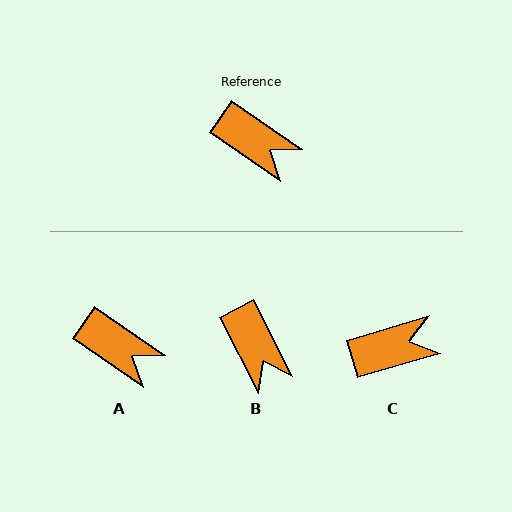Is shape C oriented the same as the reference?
No, it is off by about 51 degrees.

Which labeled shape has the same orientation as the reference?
A.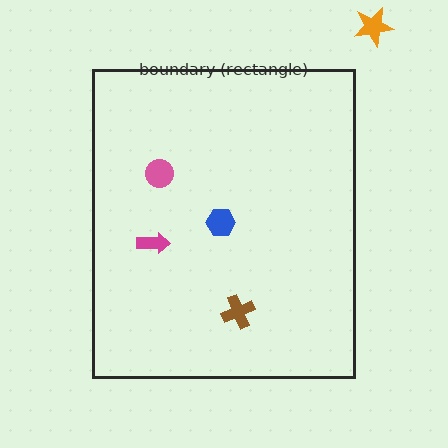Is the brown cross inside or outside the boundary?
Inside.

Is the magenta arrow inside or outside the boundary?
Inside.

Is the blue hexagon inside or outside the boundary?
Inside.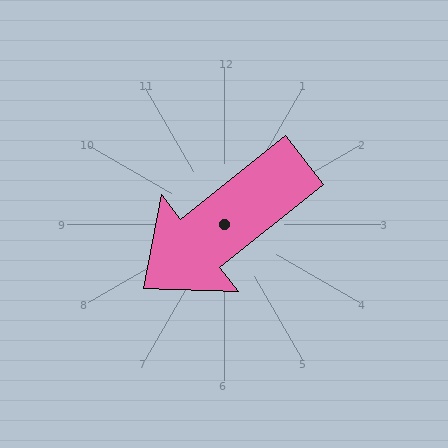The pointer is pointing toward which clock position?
Roughly 8 o'clock.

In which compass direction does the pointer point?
Southwest.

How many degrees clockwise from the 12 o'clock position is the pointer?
Approximately 232 degrees.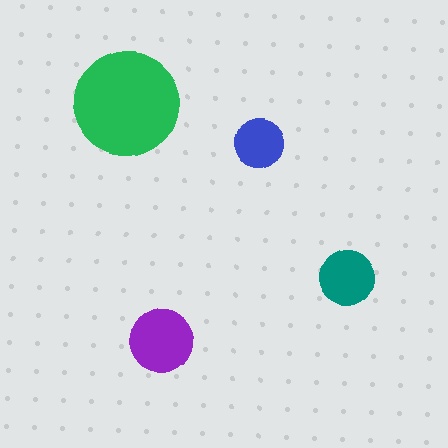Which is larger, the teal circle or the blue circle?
The teal one.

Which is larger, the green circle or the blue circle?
The green one.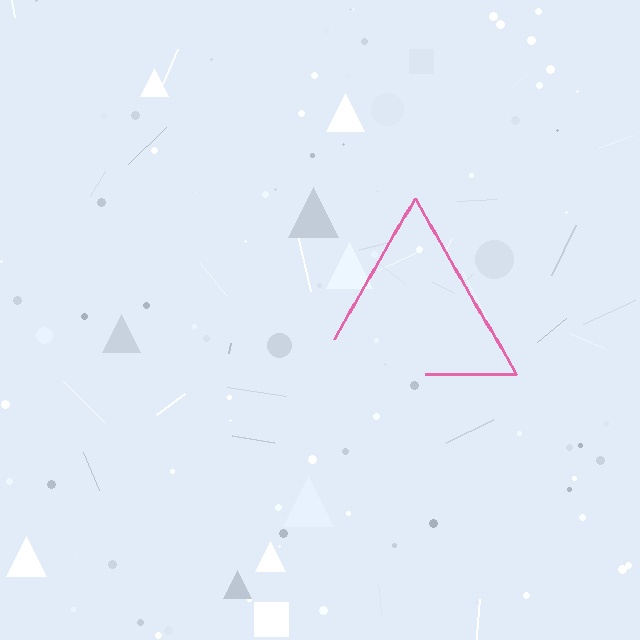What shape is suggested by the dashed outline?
The dashed outline suggests a triangle.